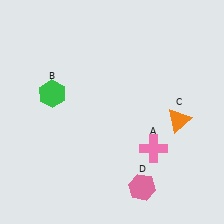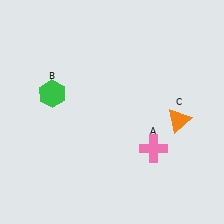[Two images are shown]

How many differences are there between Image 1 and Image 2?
There is 1 difference between the two images.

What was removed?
The pink hexagon (D) was removed in Image 2.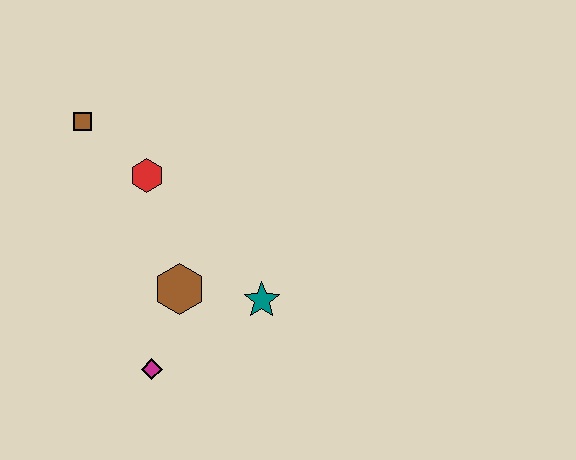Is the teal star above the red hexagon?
No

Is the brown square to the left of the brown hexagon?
Yes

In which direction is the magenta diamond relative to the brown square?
The magenta diamond is below the brown square.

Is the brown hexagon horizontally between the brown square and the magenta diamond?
No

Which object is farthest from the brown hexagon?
The brown square is farthest from the brown hexagon.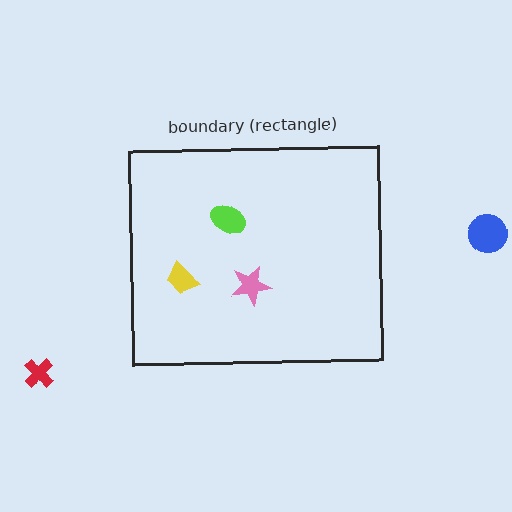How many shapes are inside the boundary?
3 inside, 2 outside.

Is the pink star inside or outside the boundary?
Inside.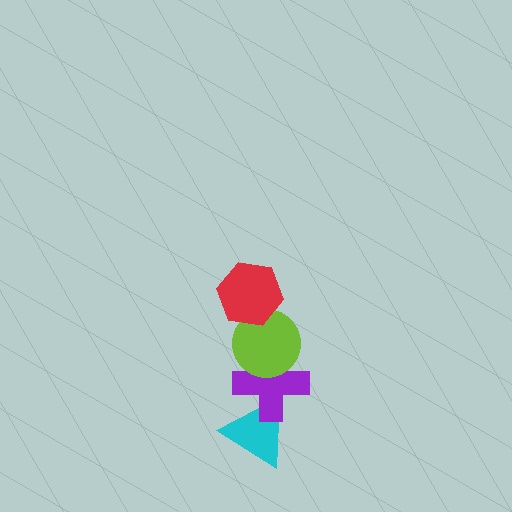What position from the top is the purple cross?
The purple cross is 3rd from the top.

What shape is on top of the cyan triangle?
The purple cross is on top of the cyan triangle.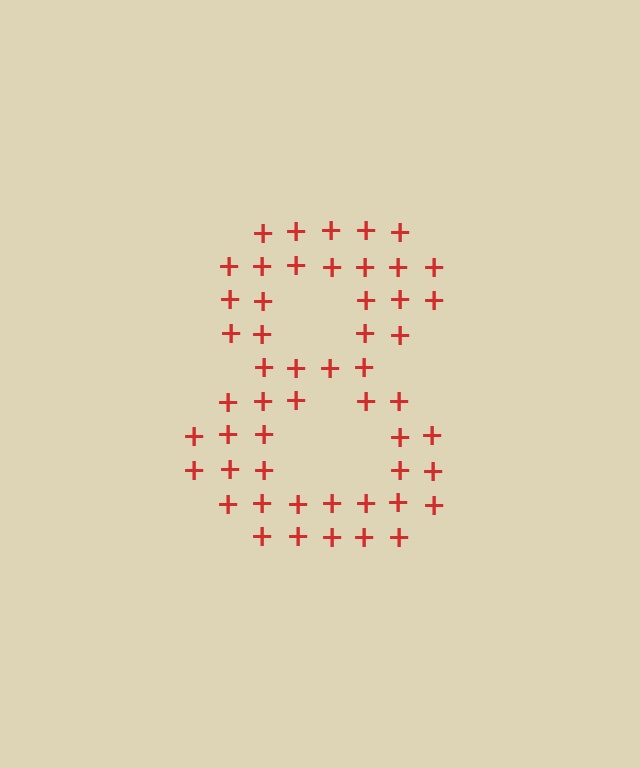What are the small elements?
The small elements are plus signs.